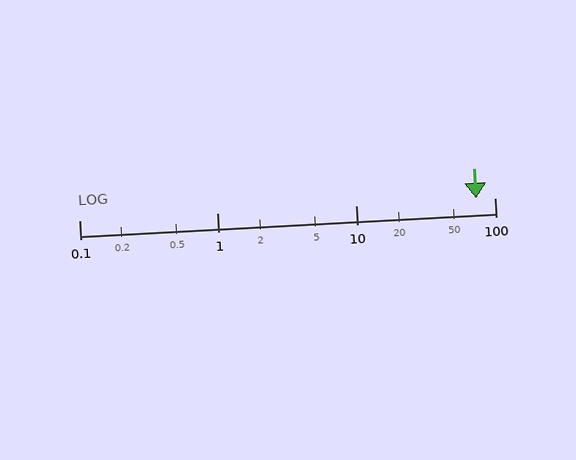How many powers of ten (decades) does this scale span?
The scale spans 3 decades, from 0.1 to 100.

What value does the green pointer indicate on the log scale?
The pointer indicates approximately 73.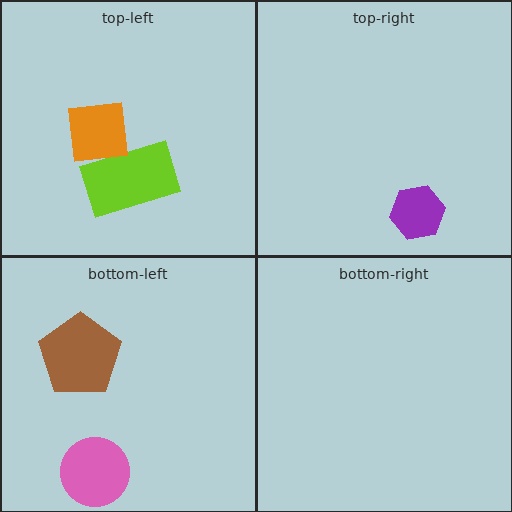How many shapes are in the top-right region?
1.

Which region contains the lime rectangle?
The top-left region.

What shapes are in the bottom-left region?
The brown pentagon, the pink circle.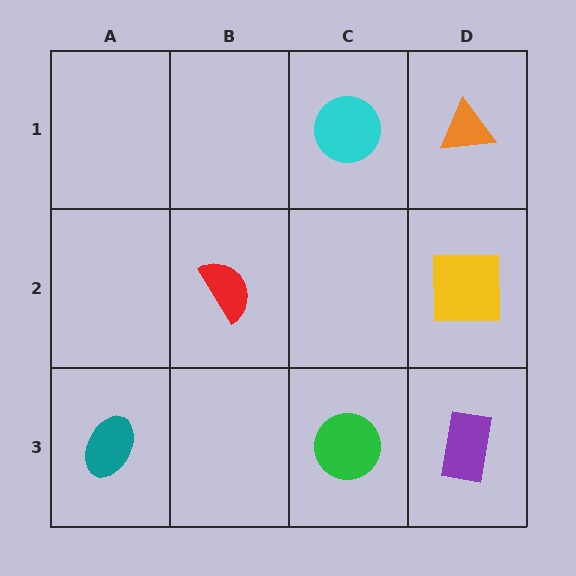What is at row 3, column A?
A teal ellipse.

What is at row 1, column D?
An orange triangle.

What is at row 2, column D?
A yellow square.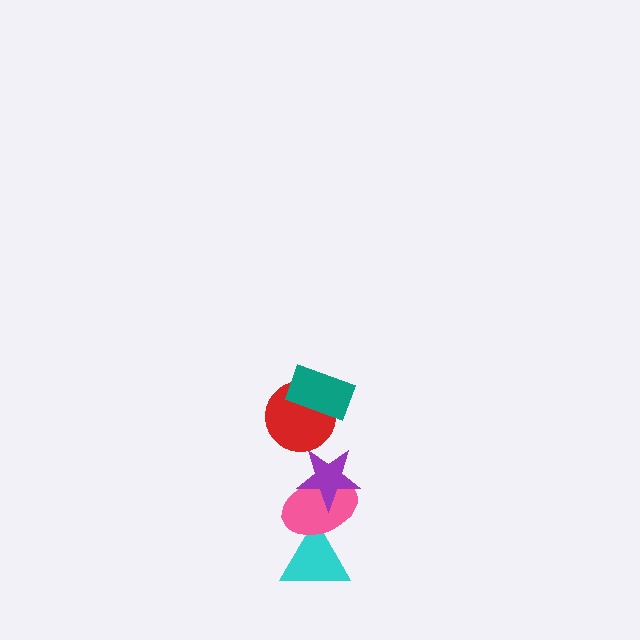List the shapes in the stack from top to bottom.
From top to bottom: the teal rectangle, the red circle, the purple star, the pink ellipse, the cyan triangle.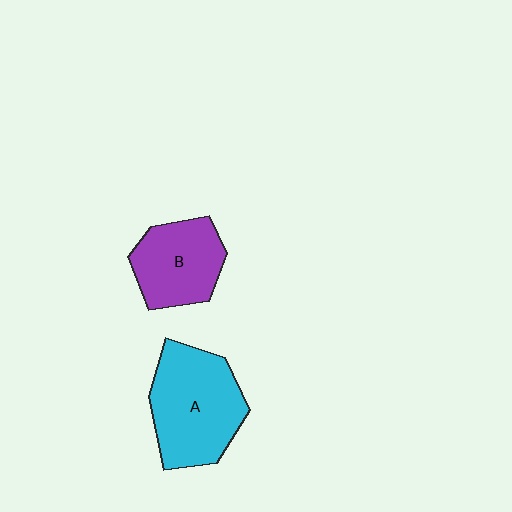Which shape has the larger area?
Shape A (cyan).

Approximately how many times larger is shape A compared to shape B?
Approximately 1.4 times.